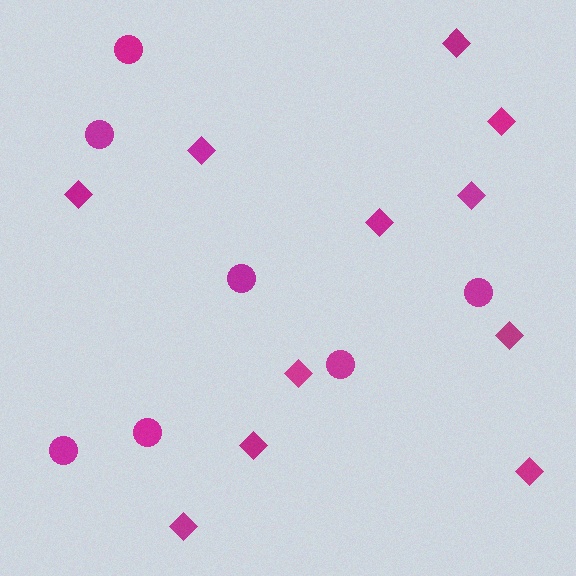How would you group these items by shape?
There are 2 groups: one group of diamonds (11) and one group of circles (7).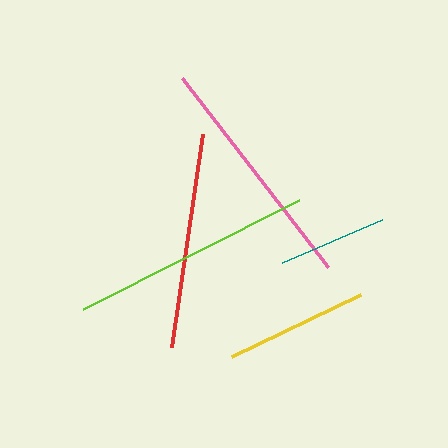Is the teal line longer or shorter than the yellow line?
The yellow line is longer than the teal line.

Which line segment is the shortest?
The teal line is the shortest at approximately 109 pixels.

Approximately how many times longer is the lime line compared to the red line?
The lime line is approximately 1.1 times the length of the red line.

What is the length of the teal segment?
The teal segment is approximately 109 pixels long.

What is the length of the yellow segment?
The yellow segment is approximately 143 pixels long.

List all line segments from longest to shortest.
From longest to shortest: lime, pink, red, yellow, teal.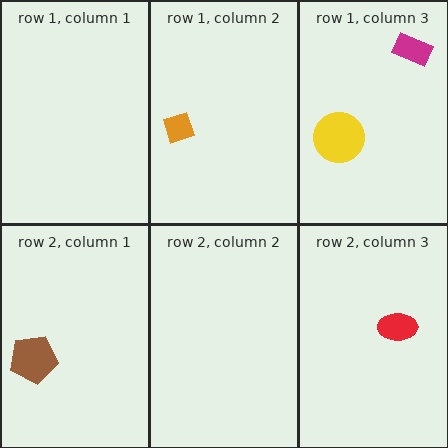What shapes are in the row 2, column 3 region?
The red ellipse.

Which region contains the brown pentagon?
The row 2, column 1 region.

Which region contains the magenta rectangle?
The row 1, column 3 region.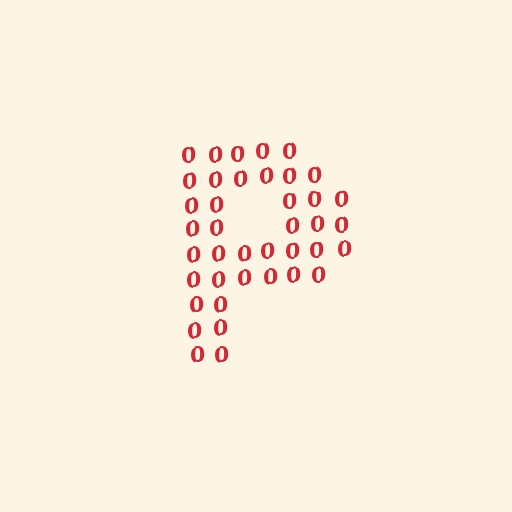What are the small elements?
The small elements are digit 0's.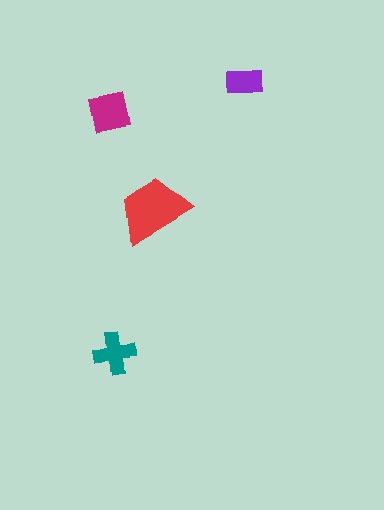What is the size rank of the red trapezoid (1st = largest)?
1st.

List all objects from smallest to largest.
The purple rectangle, the teal cross, the magenta square, the red trapezoid.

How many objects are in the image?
There are 4 objects in the image.